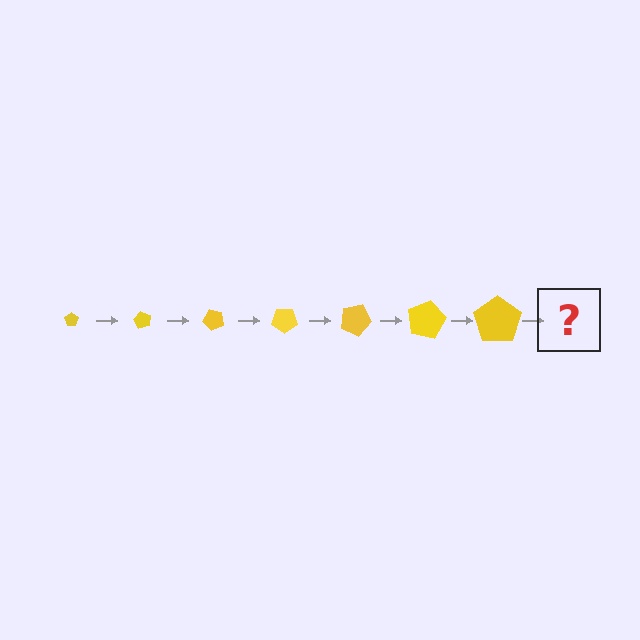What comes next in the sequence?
The next element should be a pentagon, larger than the previous one and rotated 420 degrees from the start.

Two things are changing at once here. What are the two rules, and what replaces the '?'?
The two rules are that the pentagon grows larger each step and it rotates 60 degrees each step. The '?' should be a pentagon, larger than the previous one and rotated 420 degrees from the start.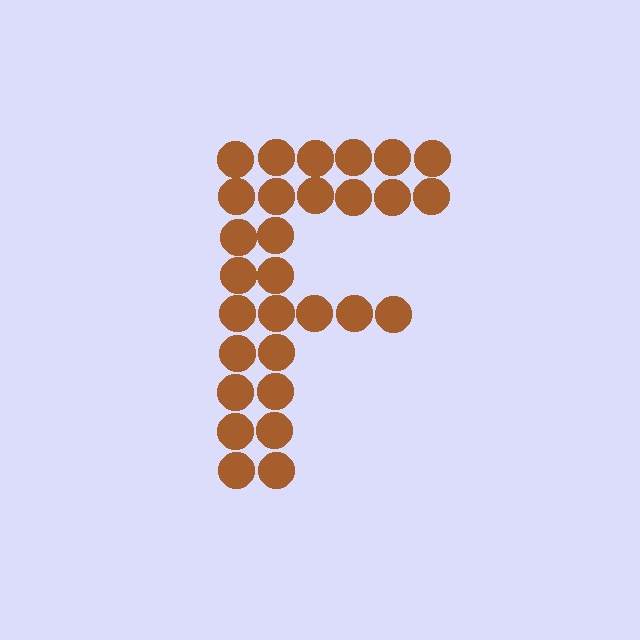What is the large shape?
The large shape is the letter F.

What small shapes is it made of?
It is made of small circles.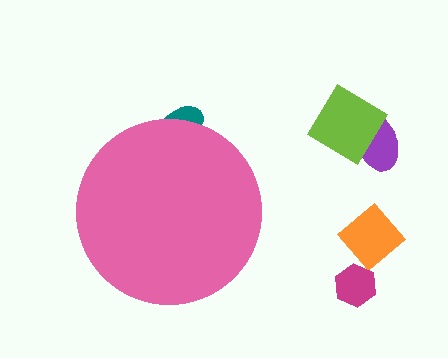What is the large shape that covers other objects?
A pink circle.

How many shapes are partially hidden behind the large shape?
1 shape is partially hidden.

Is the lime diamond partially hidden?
No, the lime diamond is fully visible.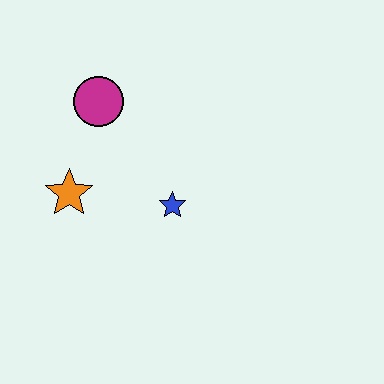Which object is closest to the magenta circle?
The orange star is closest to the magenta circle.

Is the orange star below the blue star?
No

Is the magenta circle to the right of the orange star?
Yes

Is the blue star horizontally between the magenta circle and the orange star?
No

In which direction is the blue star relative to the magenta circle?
The blue star is below the magenta circle.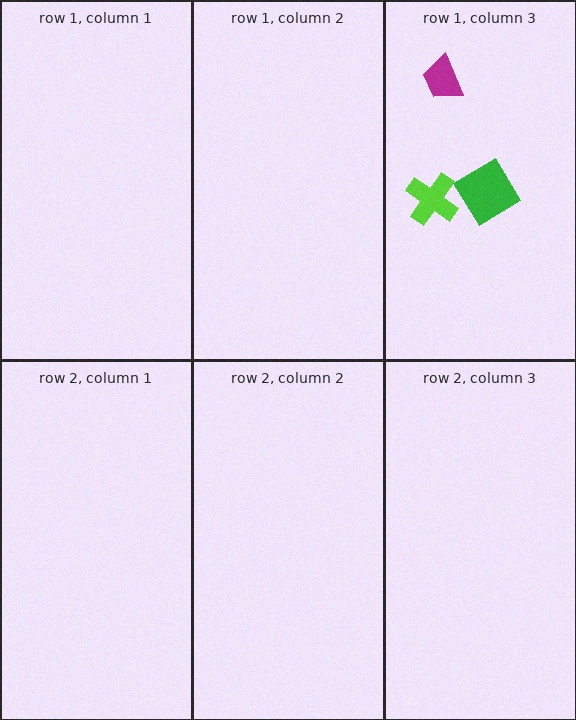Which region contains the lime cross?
The row 1, column 3 region.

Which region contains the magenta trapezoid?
The row 1, column 3 region.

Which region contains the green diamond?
The row 1, column 3 region.